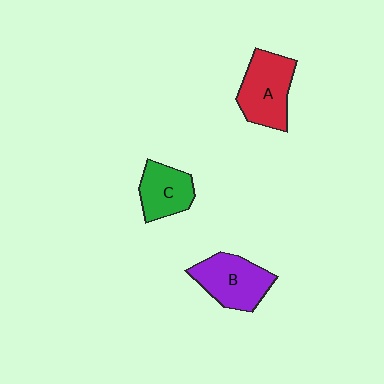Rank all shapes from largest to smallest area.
From largest to smallest: A (red), B (purple), C (green).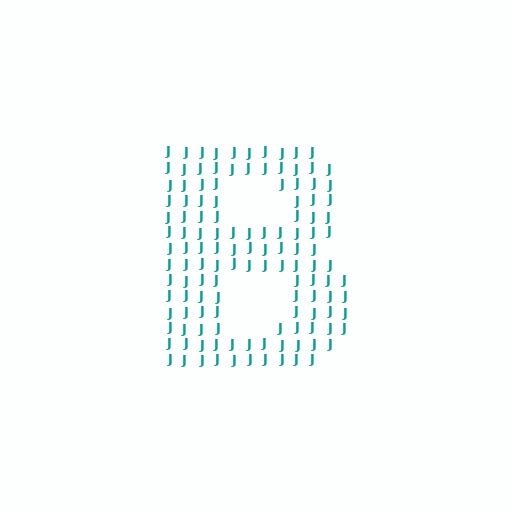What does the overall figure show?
The overall figure shows the letter B.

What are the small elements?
The small elements are letter J's.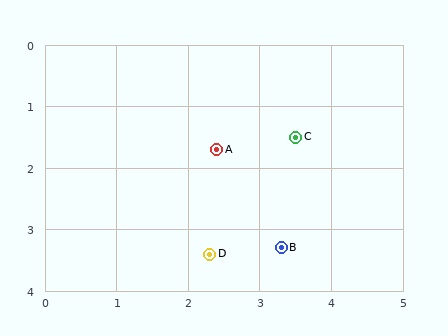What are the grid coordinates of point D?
Point D is at approximately (2.3, 3.4).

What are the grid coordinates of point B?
Point B is at approximately (3.3, 3.3).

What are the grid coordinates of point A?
Point A is at approximately (2.4, 1.7).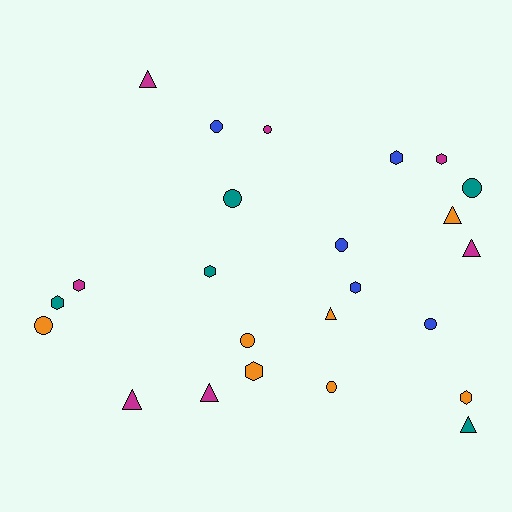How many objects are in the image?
There are 24 objects.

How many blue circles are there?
There are 3 blue circles.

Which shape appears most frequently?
Circle, with 9 objects.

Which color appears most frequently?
Magenta, with 7 objects.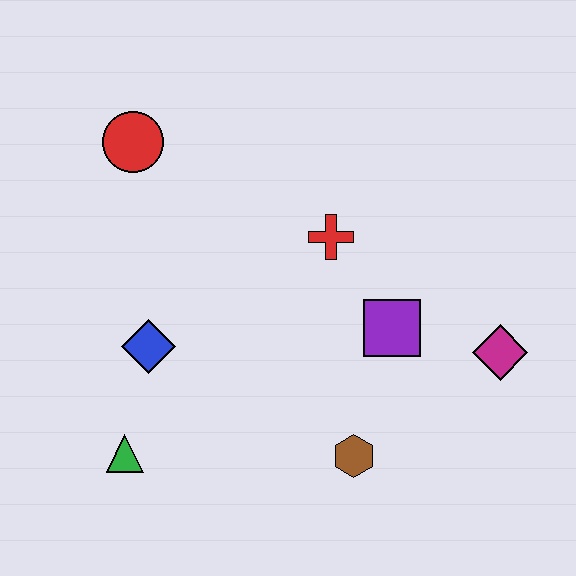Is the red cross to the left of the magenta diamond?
Yes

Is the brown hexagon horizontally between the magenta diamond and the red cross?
Yes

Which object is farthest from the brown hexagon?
The red circle is farthest from the brown hexagon.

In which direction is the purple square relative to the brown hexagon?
The purple square is above the brown hexagon.